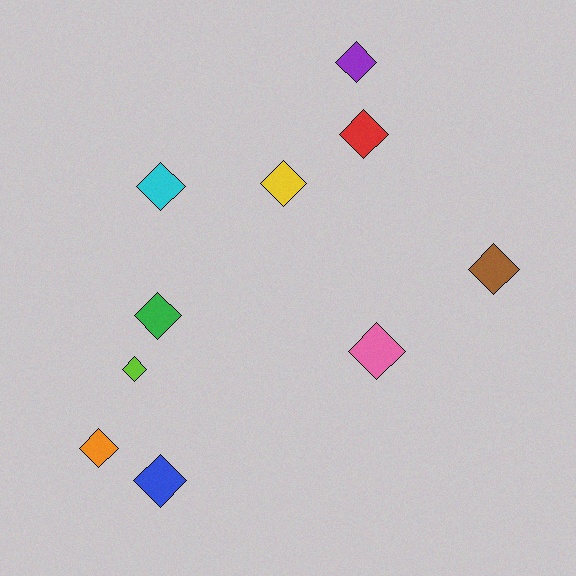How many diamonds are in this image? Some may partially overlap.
There are 10 diamonds.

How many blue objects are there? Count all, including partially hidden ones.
There is 1 blue object.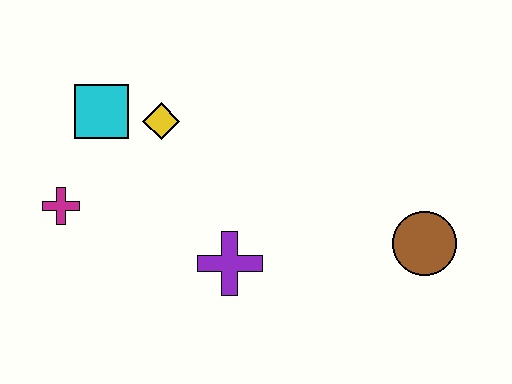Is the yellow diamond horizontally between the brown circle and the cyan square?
Yes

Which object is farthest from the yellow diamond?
The brown circle is farthest from the yellow diamond.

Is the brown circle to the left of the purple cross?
No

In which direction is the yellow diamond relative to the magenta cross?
The yellow diamond is to the right of the magenta cross.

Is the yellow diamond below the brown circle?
No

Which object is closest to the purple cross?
The yellow diamond is closest to the purple cross.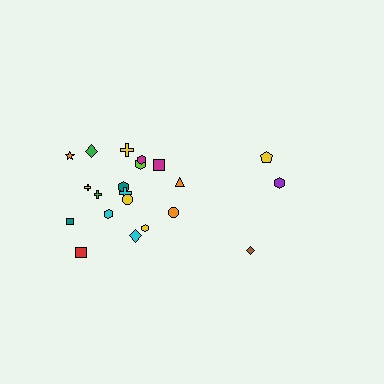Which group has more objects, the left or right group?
The left group.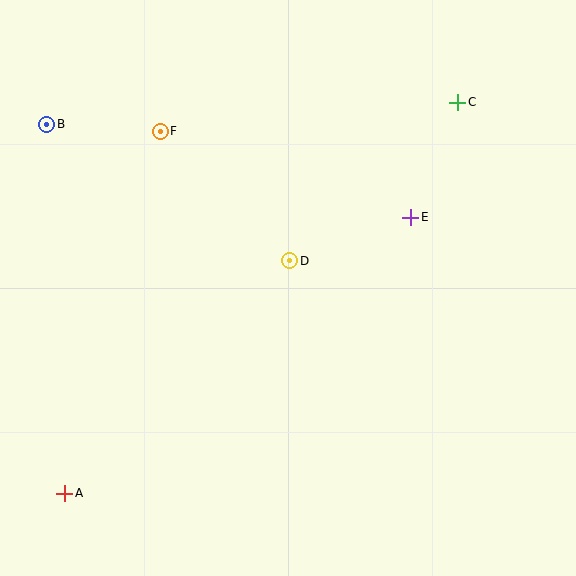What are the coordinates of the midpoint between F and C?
The midpoint between F and C is at (309, 117).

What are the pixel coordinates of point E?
Point E is at (411, 217).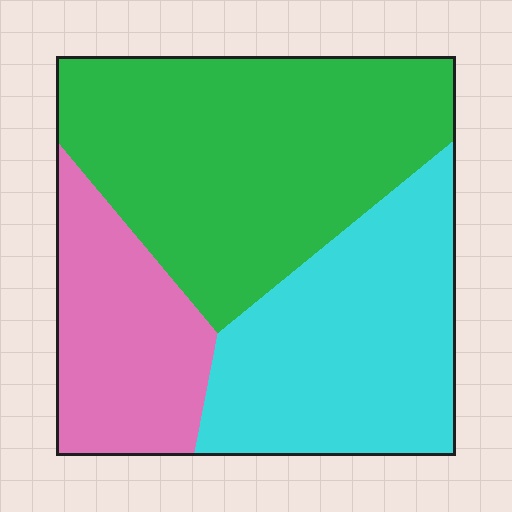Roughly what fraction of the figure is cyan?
Cyan covers 34% of the figure.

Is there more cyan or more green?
Green.